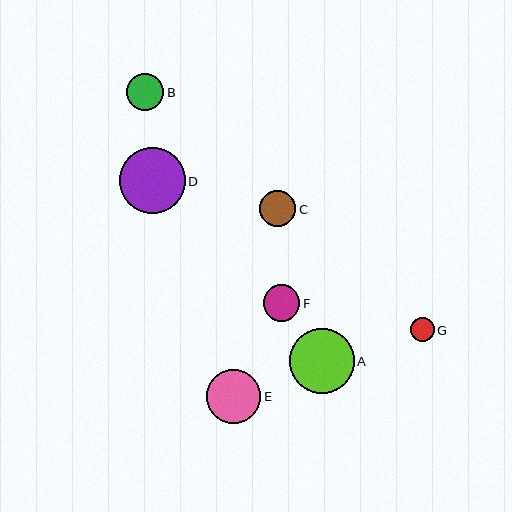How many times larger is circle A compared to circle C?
Circle A is approximately 1.8 times the size of circle C.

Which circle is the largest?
Circle D is the largest with a size of approximately 66 pixels.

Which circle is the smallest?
Circle G is the smallest with a size of approximately 24 pixels.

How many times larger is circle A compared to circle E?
Circle A is approximately 1.2 times the size of circle E.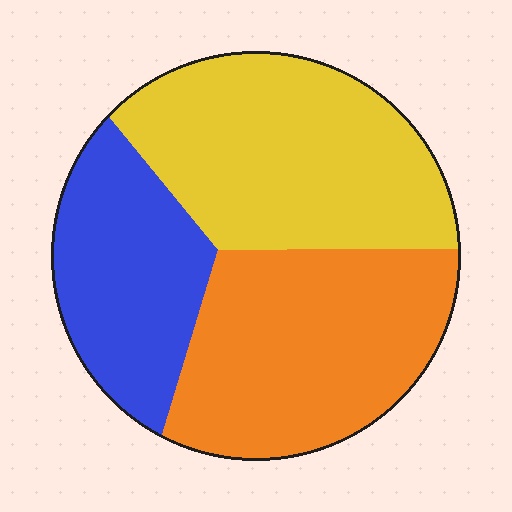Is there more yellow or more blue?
Yellow.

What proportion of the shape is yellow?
Yellow covers 38% of the shape.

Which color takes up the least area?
Blue, at roughly 25%.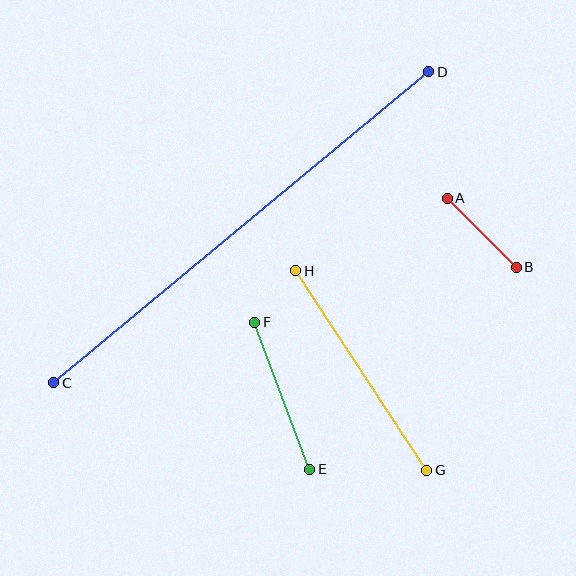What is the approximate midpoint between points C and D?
The midpoint is at approximately (241, 227) pixels.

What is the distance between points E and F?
The distance is approximately 157 pixels.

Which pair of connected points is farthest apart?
Points C and D are farthest apart.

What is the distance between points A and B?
The distance is approximately 98 pixels.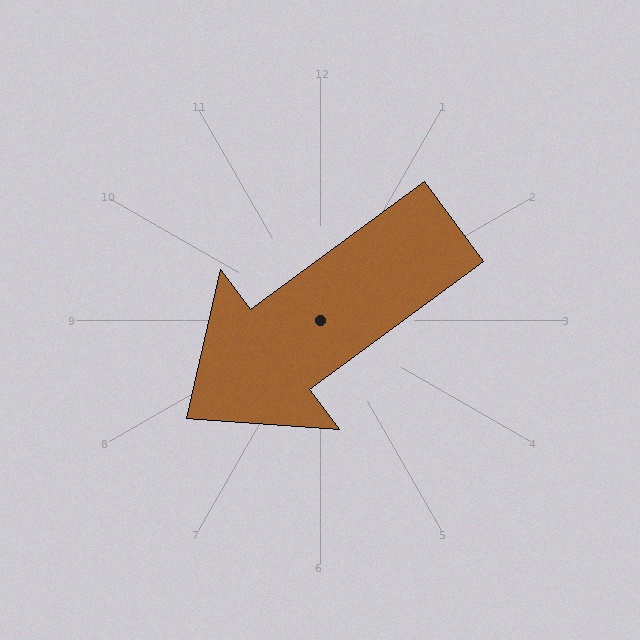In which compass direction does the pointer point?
Southwest.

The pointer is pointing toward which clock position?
Roughly 8 o'clock.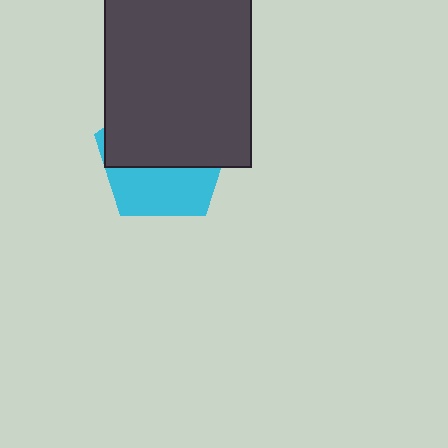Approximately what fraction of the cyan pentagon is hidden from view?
Roughly 60% of the cyan pentagon is hidden behind the dark gray rectangle.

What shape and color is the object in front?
The object in front is a dark gray rectangle.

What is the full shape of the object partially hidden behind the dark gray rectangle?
The partially hidden object is a cyan pentagon.